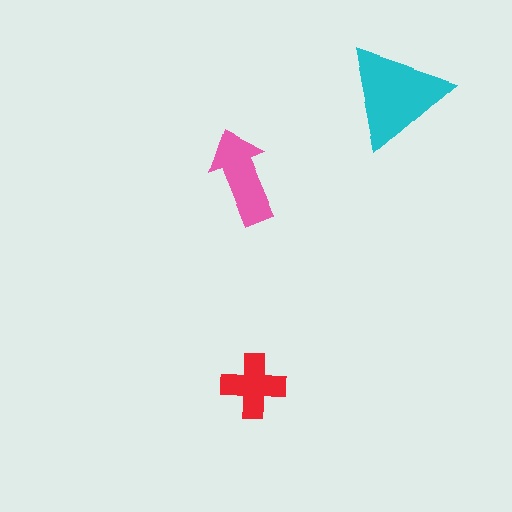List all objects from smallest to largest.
The red cross, the pink arrow, the cyan triangle.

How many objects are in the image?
There are 3 objects in the image.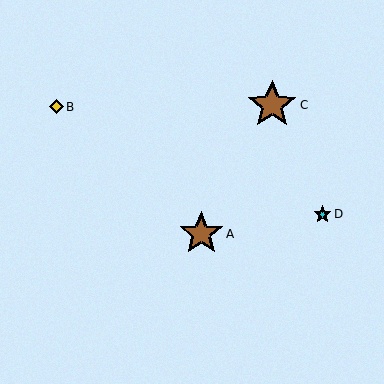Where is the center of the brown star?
The center of the brown star is at (201, 234).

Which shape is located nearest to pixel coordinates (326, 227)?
The cyan star (labeled D) at (322, 214) is nearest to that location.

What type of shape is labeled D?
Shape D is a cyan star.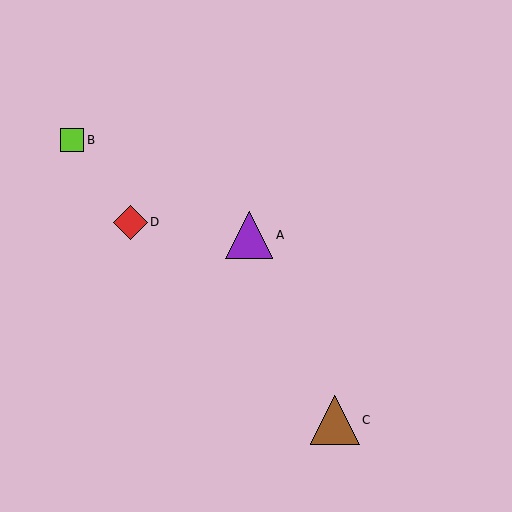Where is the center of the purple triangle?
The center of the purple triangle is at (249, 235).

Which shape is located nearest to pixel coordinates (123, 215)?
The red diamond (labeled D) at (130, 222) is nearest to that location.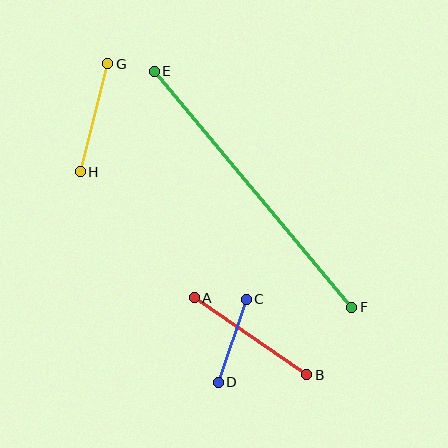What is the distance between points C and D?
The distance is approximately 88 pixels.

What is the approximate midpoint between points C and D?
The midpoint is at approximately (232, 341) pixels.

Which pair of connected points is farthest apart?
Points E and F are farthest apart.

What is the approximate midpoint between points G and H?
The midpoint is at approximately (94, 118) pixels.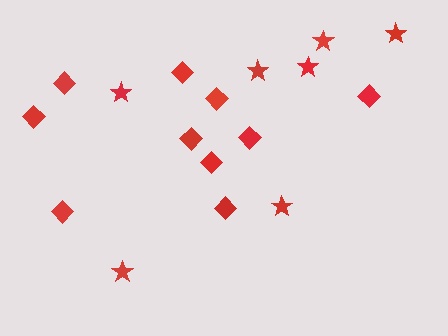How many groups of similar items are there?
There are 2 groups: one group of diamonds (10) and one group of stars (7).